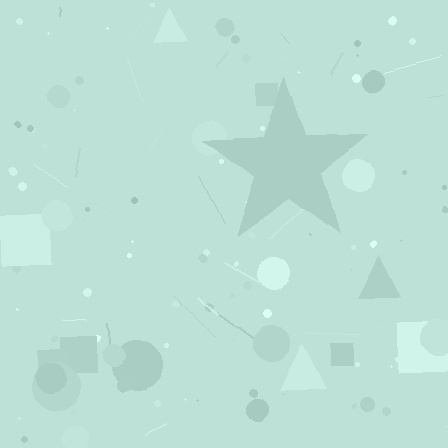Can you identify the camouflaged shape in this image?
The camouflaged shape is a star.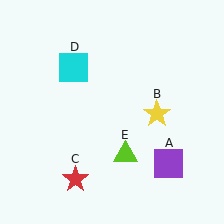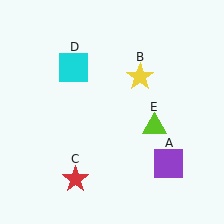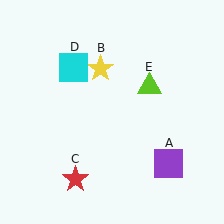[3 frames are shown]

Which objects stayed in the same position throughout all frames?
Purple square (object A) and red star (object C) and cyan square (object D) remained stationary.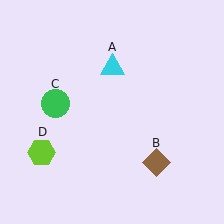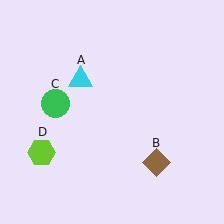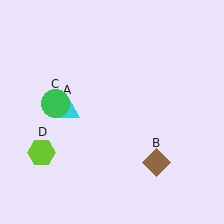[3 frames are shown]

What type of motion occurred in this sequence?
The cyan triangle (object A) rotated counterclockwise around the center of the scene.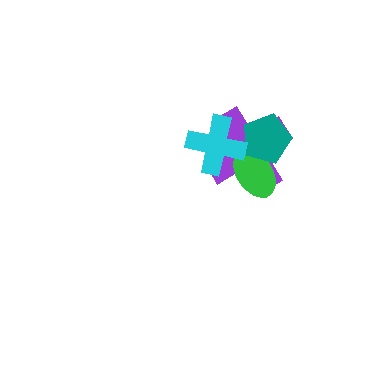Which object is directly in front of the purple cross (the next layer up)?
The green ellipse is directly in front of the purple cross.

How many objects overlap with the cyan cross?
2 objects overlap with the cyan cross.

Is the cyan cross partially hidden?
No, no other shape covers it.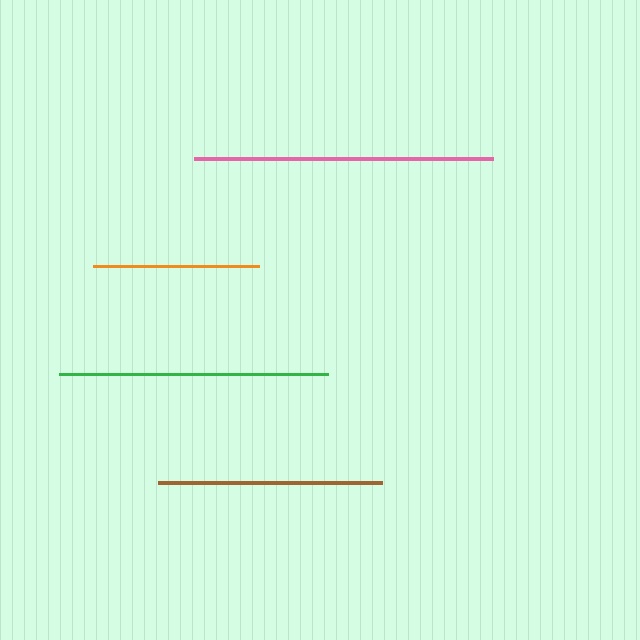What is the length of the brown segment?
The brown segment is approximately 224 pixels long.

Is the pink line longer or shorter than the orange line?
The pink line is longer than the orange line.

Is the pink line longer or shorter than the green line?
The pink line is longer than the green line.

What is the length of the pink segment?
The pink segment is approximately 299 pixels long.